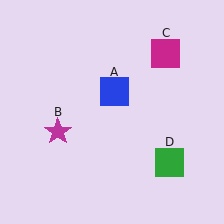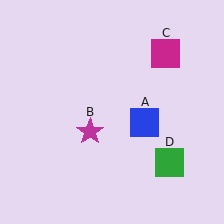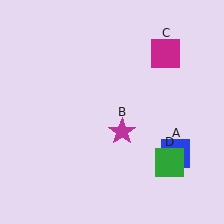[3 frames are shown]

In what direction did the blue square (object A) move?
The blue square (object A) moved down and to the right.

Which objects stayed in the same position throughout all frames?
Magenta square (object C) and green square (object D) remained stationary.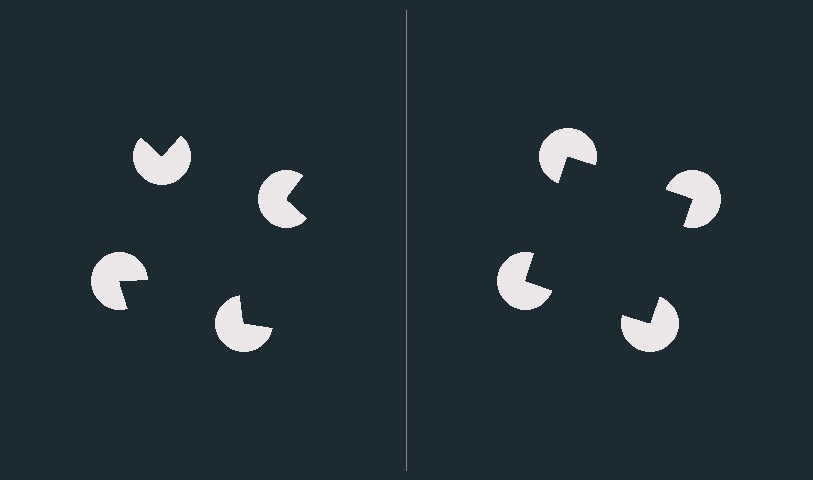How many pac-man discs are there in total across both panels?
8 — 4 on each side.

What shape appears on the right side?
An illusory square.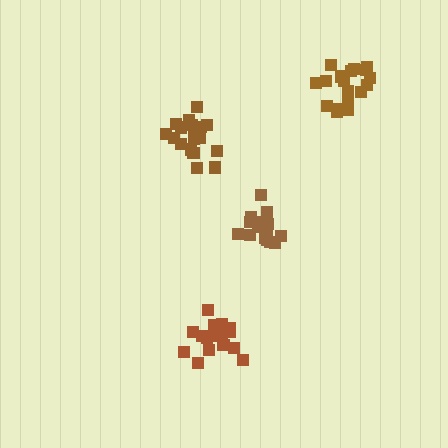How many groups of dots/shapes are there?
There are 4 groups.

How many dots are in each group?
Group 1: 19 dots, Group 2: 18 dots, Group 3: 17 dots, Group 4: 16 dots (70 total).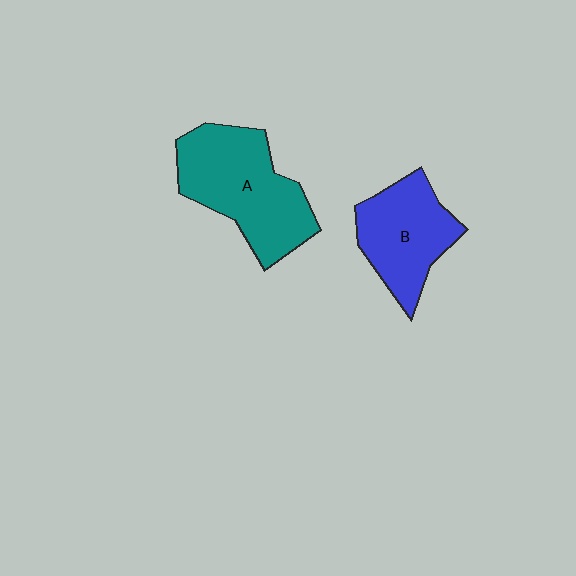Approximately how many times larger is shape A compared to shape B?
Approximately 1.3 times.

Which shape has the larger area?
Shape A (teal).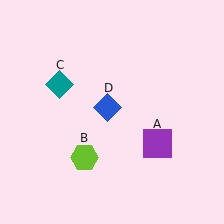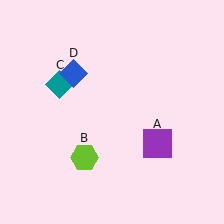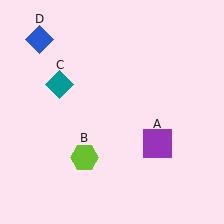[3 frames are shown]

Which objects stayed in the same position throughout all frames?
Purple square (object A) and lime hexagon (object B) and teal diamond (object C) remained stationary.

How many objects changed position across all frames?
1 object changed position: blue diamond (object D).